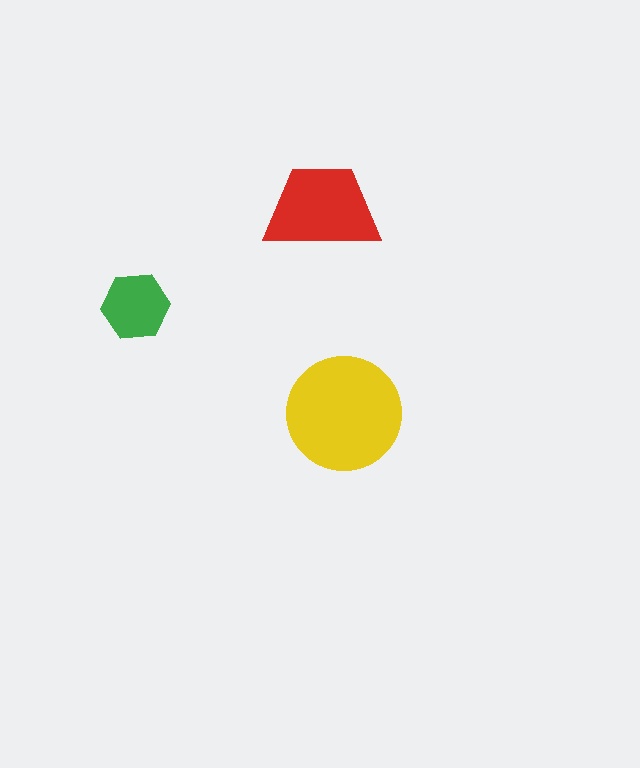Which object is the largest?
The yellow circle.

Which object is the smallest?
The green hexagon.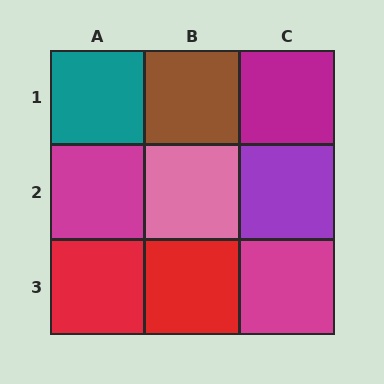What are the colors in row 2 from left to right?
Magenta, pink, purple.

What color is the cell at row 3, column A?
Red.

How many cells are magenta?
3 cells are magenta.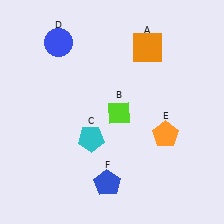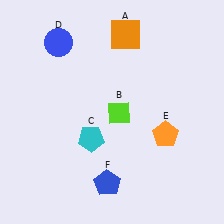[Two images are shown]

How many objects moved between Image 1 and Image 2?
1 object moved between the two images.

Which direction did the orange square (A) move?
The orange square (A) moved left.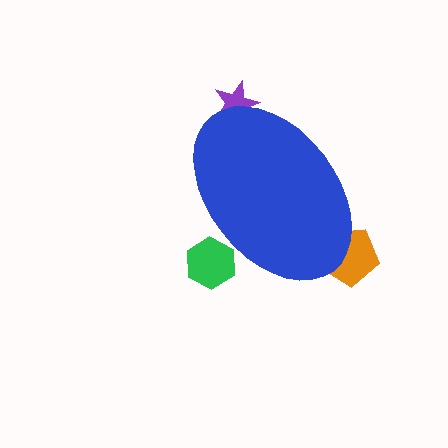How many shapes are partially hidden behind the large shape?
3 shapes are partially hidden.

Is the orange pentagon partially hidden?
Yes, the orange pentagon is partially hidden behind the blue ellipse.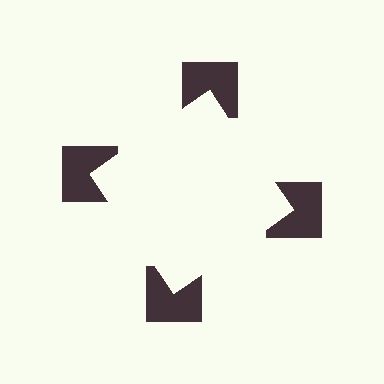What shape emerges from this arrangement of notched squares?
An illusory square — its edges are inferred from the aligned wedge cuts in the notched squares, not physically drawn.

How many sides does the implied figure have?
4 sides.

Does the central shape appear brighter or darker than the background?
It typically appears slightly brighter than the background, even though no actual brightness change is drawn.